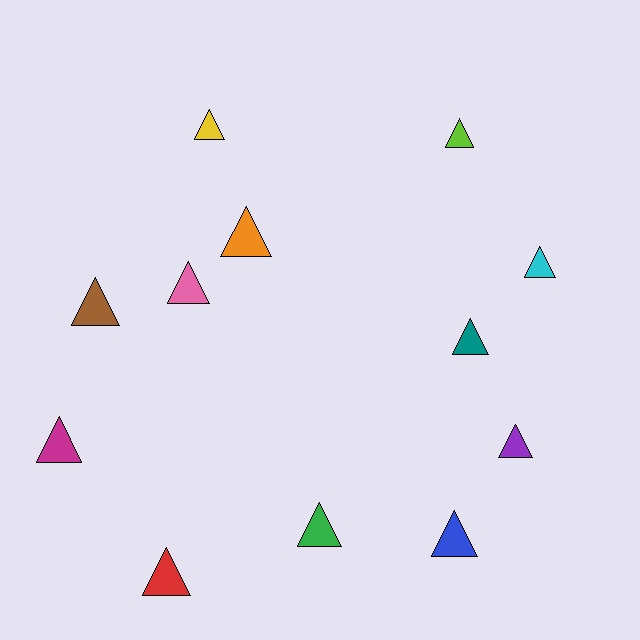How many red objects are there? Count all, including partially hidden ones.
There is 1 red object.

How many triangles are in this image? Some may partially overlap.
There are 12 triangles.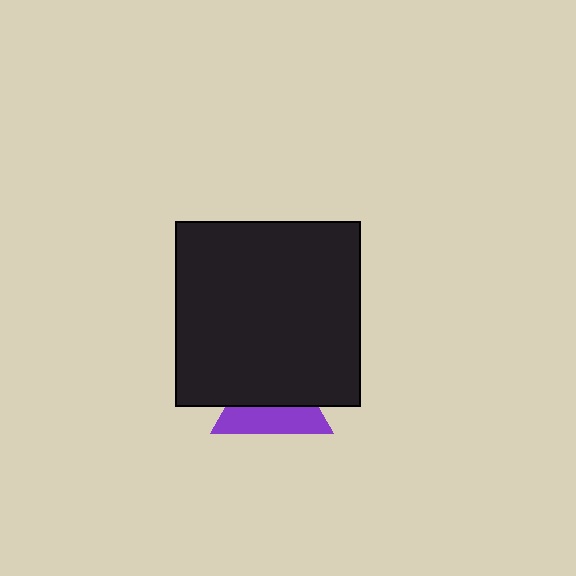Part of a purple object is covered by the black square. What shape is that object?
It is a triangle.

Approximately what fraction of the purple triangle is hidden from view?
Roughly 58% of the purple triangle is hidden behind the black square.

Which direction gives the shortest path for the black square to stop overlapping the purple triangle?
Moving up gives the shortest separation.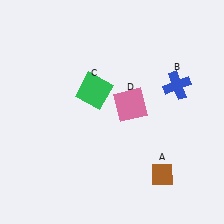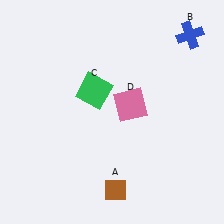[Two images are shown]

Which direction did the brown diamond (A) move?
The brown diamond (A) moved left.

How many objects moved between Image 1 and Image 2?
2 objects moved between the two images.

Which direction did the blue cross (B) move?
The blue cross (B) moved up.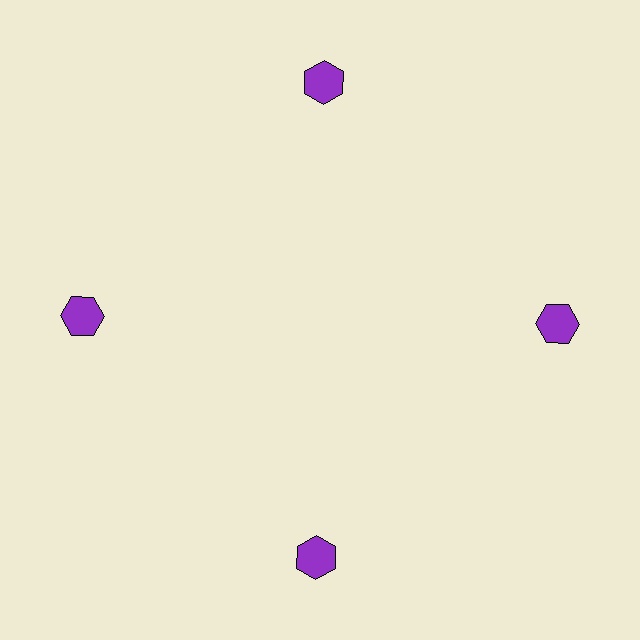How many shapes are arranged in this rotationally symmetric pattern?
There are 4 shapes, arranged in 4 groups of 1.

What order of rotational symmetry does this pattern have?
This pattern has 4-fold rotational symmetry.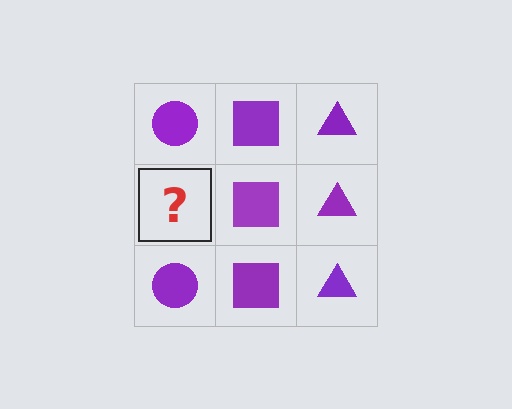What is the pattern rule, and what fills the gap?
The rule is that each column has a consistent shape. The gap should be filled with a purple circle.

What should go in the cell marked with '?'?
The missing cell should contain a purple circle.